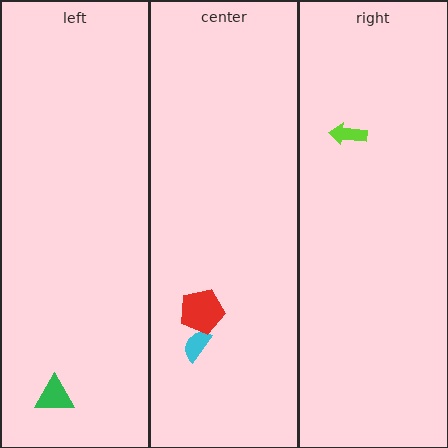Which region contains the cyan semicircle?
The center region.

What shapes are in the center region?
The cyan semicircle, the red pentagon.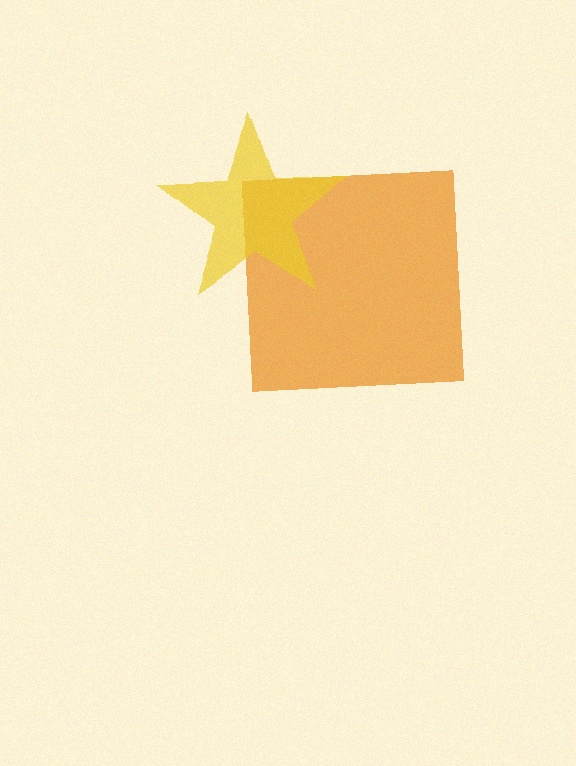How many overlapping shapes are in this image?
There are 2 overlapping shapes in the image.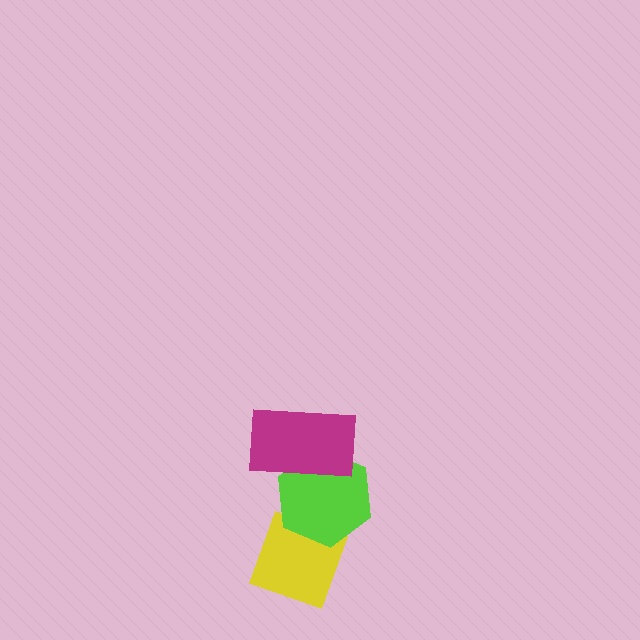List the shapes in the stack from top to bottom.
From top to bottom: the magenta rectangle, the lime hexagon, the yellow diamond.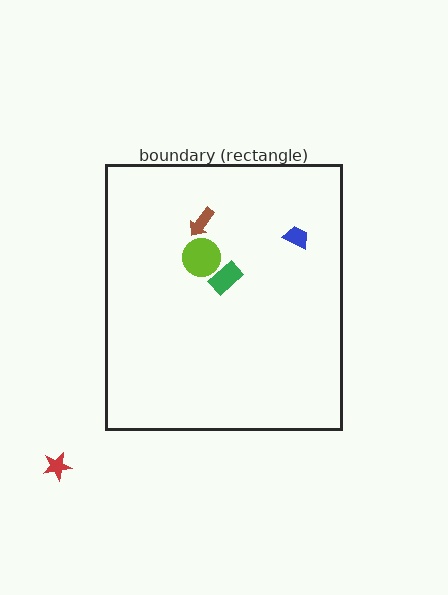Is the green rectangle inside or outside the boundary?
Inside.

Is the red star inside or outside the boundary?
Outside.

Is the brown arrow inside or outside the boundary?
Inside.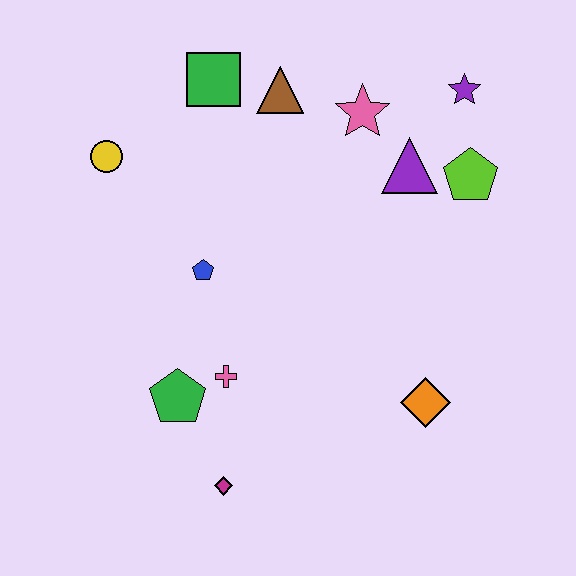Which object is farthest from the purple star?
The magenta diamond is farthest from the purple star.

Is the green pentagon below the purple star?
Yes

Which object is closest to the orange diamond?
The pink cross is closest to the orange diamond.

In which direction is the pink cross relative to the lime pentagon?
The pink cross is to the left of the lime pentagon.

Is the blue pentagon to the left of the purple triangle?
Yes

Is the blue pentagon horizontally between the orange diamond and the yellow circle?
Yes